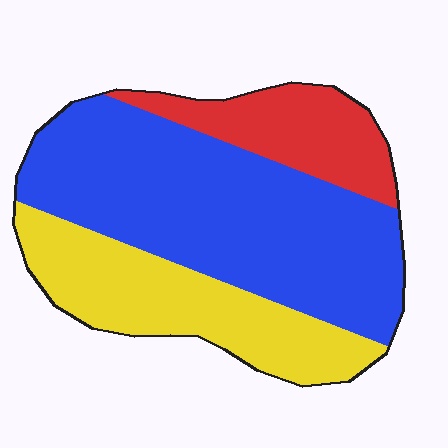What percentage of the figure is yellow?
Yellow covers 28% of the figure.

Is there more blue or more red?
Blue.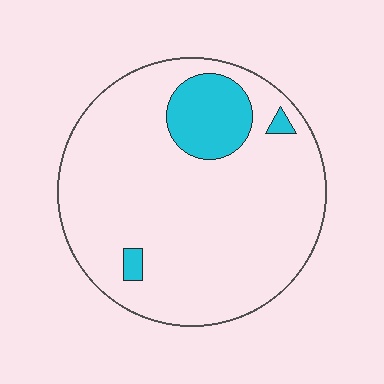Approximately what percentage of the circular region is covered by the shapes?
Approximately 10%.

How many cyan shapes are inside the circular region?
3.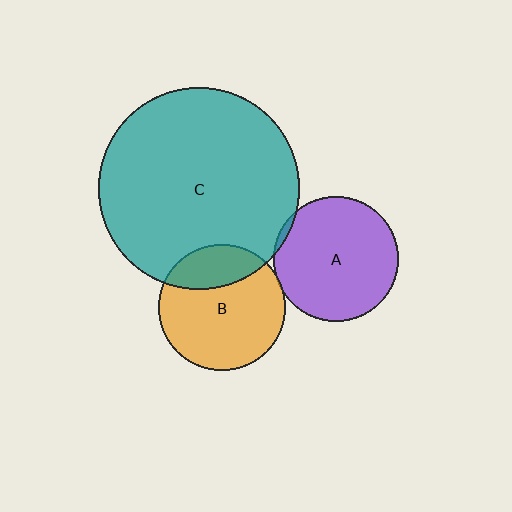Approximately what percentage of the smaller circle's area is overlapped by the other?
Approximately 25%.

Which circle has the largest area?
Circle C (teal).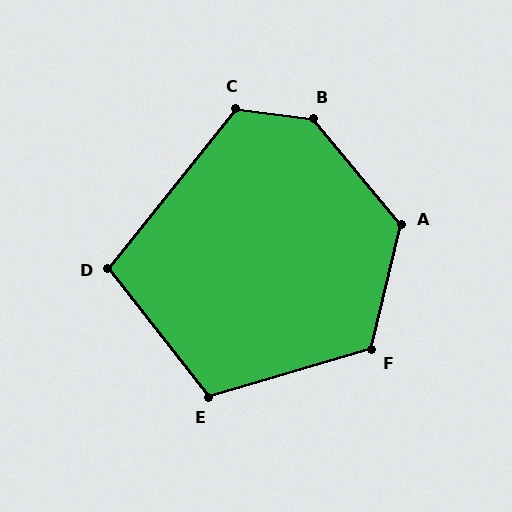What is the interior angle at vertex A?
Approximately 127 degrees (obtuse).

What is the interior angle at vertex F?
Approximately 120 degrees (obtuse).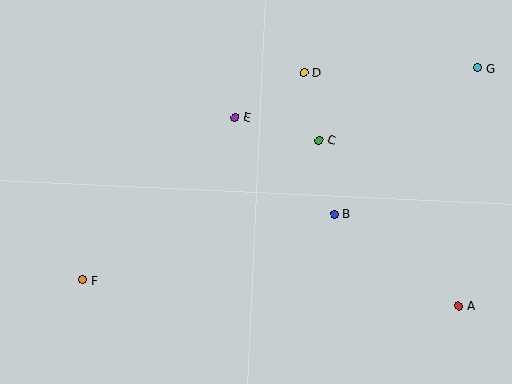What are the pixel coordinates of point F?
Point F is at (82, 280).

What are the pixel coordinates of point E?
Point E is at (235, 117).